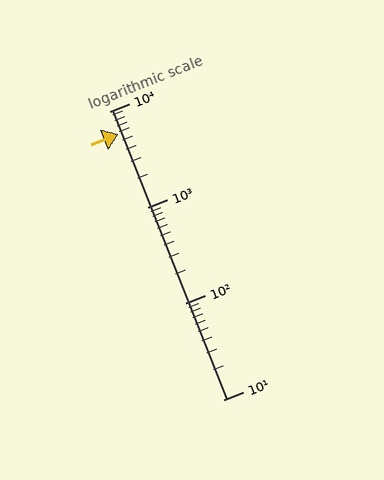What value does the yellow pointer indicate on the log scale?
The pointer indicates approximately 5800.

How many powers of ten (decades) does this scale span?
The scale spans 3 decades, from 10 to 10000.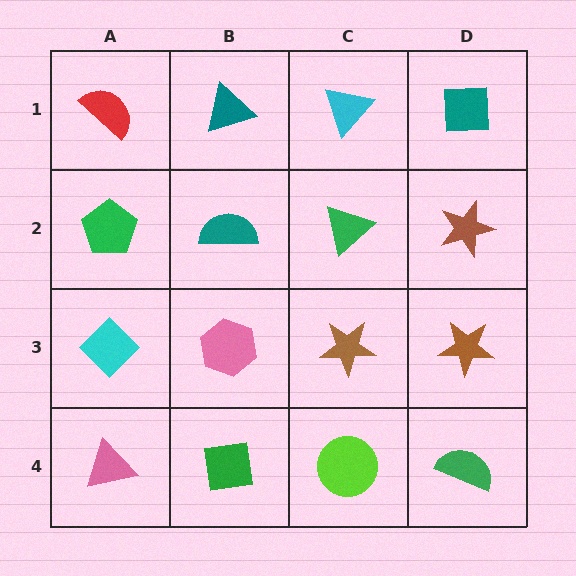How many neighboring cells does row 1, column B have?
3.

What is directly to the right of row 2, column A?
A teal semicircle.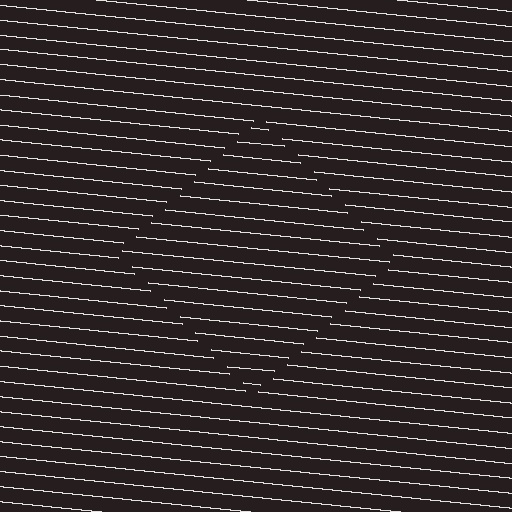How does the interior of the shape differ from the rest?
The interior of the shape contains the same grating, shifted by half a period — the contour is defined by the phase discontinuity where line-ends from the inner and outer gratings abut.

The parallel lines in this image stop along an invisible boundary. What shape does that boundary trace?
An illusory square. The interior of the shape contains the same grating, shifted by half a period — the contour is defined by the phase discontinuity where line-ends from the inner and outer gratings abut.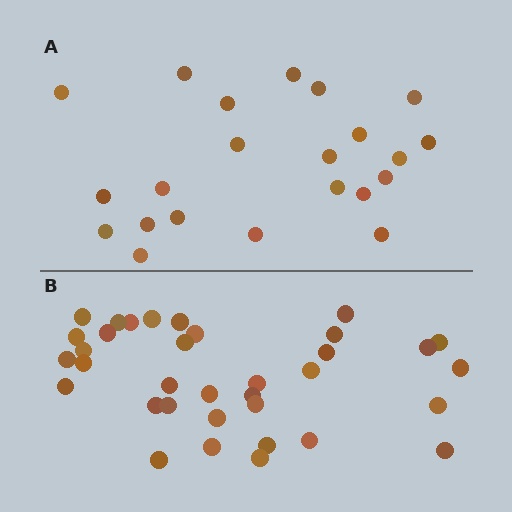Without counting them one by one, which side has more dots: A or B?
Region B (the bottom region) has more dots.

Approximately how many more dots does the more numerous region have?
Region B has approximately 15 more dots than region A.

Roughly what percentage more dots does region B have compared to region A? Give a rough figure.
About 60% more.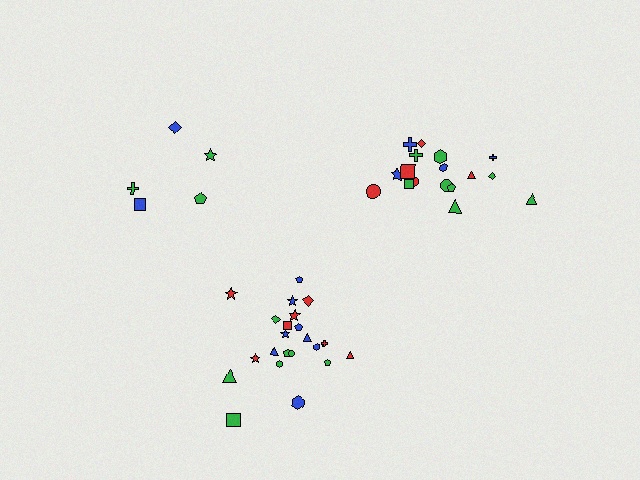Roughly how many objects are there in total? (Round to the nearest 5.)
Roughly 45 objects in total.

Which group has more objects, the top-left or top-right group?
The top-right group.